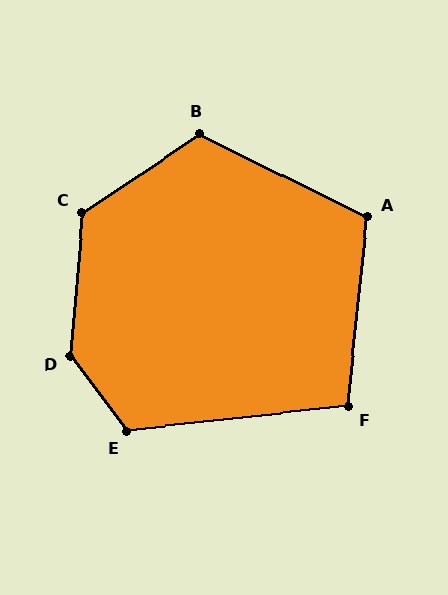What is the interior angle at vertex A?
Approximately 110 degrees (obtuse).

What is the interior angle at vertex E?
Approximately 121 degrees (obtuse).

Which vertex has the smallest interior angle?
F, at approximately 102 degrees.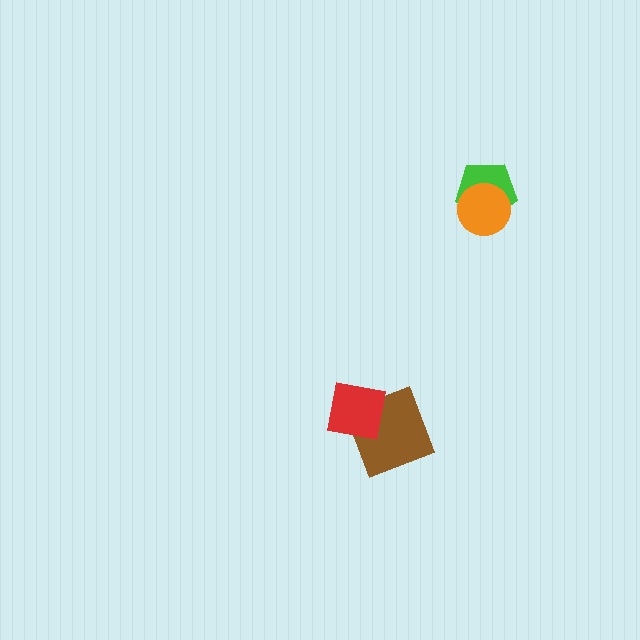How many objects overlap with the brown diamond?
1 object overlaps with the brown diamond.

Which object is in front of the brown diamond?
The red square is in front of the brown diamond.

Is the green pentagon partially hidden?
Yes, it is partially covered by another shape.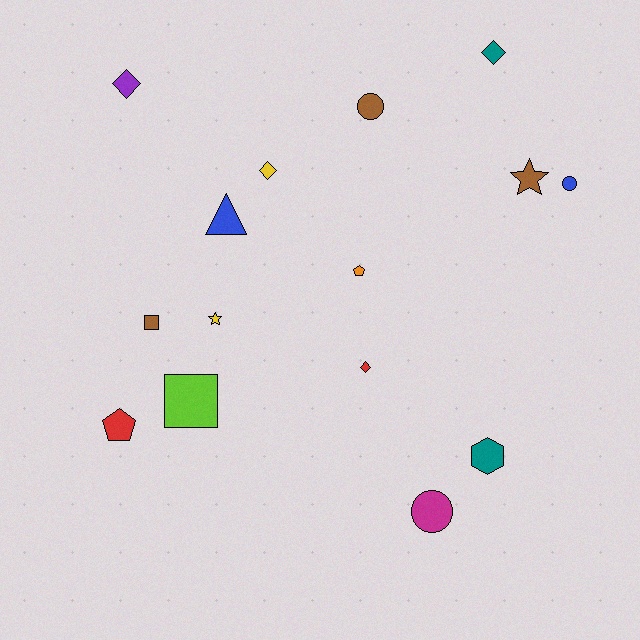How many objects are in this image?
There are 15 objects.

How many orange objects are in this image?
There is 1 orange object.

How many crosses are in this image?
There are no crosses.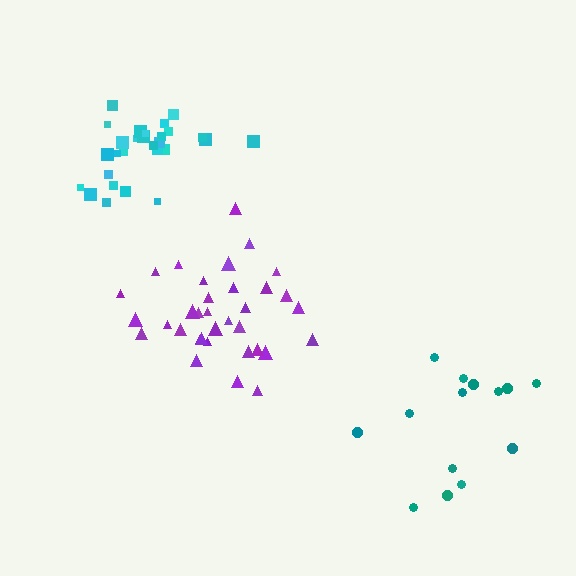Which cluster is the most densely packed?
Cyan.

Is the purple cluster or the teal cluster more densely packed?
Purple.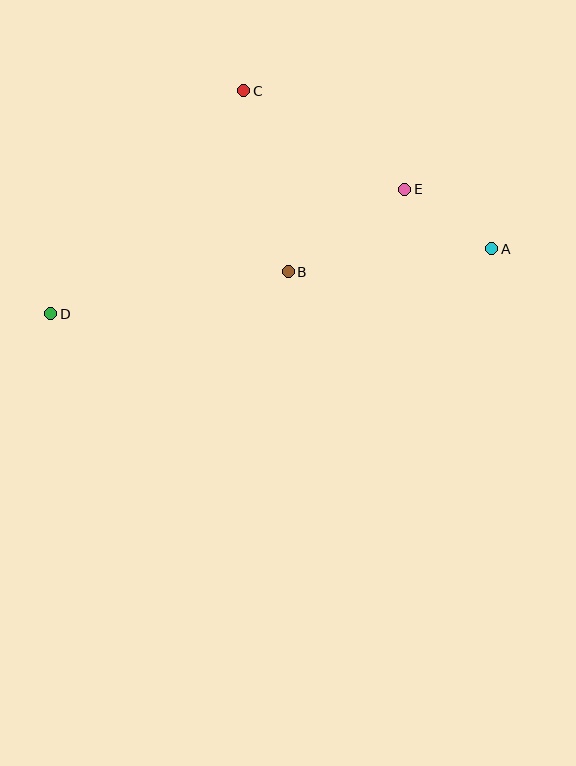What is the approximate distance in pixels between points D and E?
The distance between D and E is approximately 375 pixels.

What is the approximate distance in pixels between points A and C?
The distance between A and C is approximately 294 pixels.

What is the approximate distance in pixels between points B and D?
The distance between B and D is approximately 241 pixels.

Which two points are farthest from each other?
Points A and D are farthest from each other.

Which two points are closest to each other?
Points A and E are closest to each other.